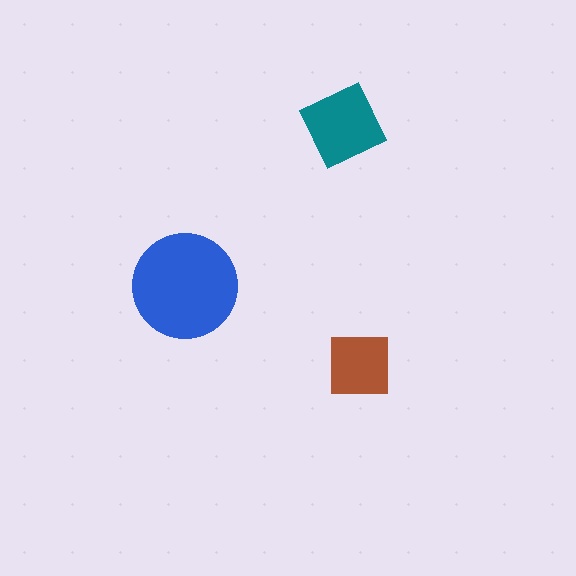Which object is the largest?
The blue circle.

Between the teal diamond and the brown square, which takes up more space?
The teal diamond.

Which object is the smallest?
The brown square.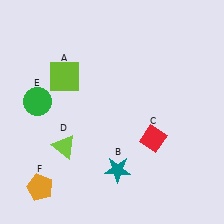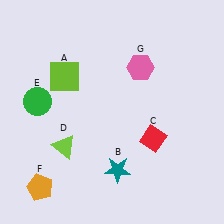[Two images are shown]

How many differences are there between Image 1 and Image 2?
There is 1 difference between the two images.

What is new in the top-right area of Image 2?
A pink hexagon (G) was added in the top-right area of Image 2.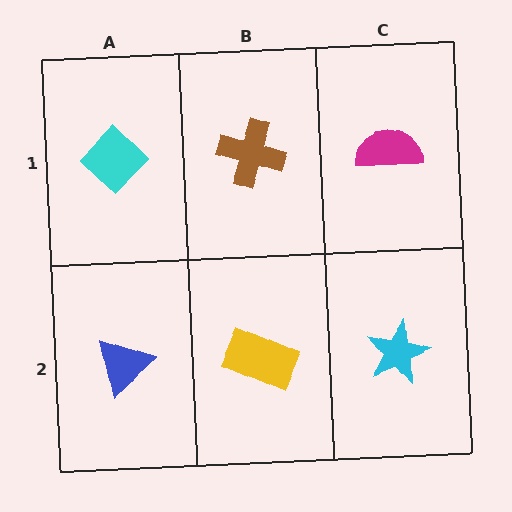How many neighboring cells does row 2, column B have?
3.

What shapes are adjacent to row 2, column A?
A cyan diamond (row 1, column A), a yellow rectangle (row 2, column B).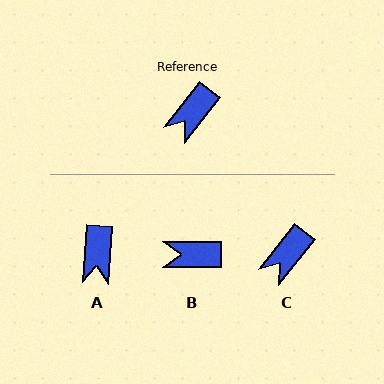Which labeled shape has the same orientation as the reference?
C.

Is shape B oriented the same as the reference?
No, it is off by about 51 degrees.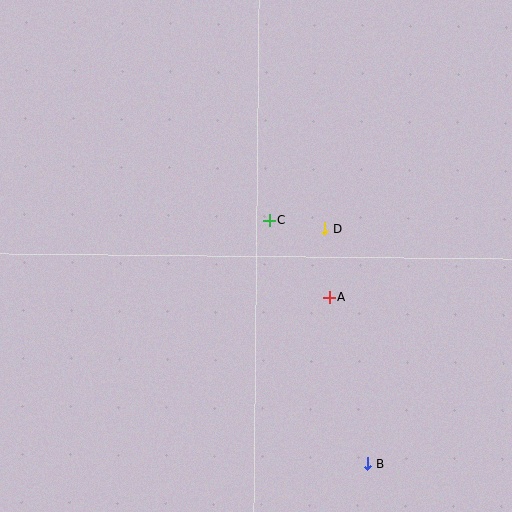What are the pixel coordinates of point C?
Point C is at (270, 220).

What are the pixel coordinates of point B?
Point B is at (368, 464).